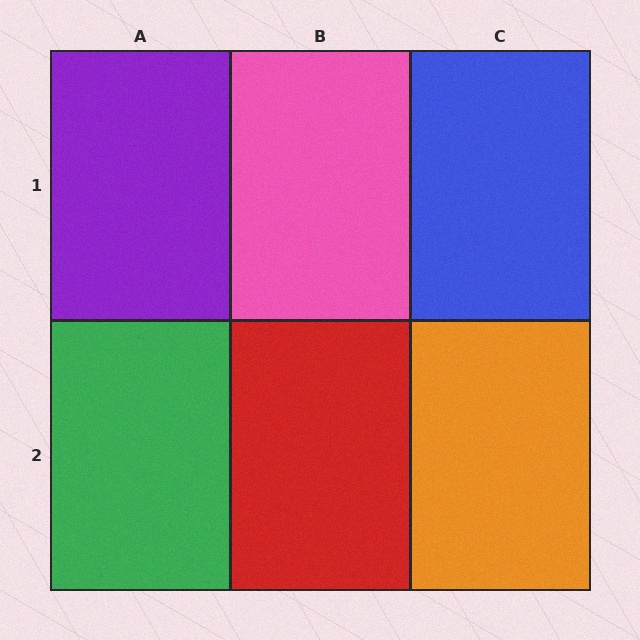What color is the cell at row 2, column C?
Orange.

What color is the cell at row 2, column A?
Green.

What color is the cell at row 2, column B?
Red.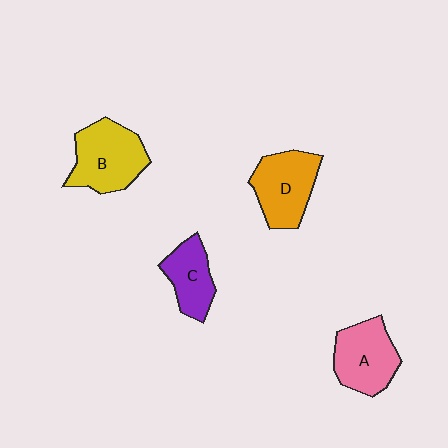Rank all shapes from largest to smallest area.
From largest to smallest: B (yellow), D (orange), A (pink), C (purple).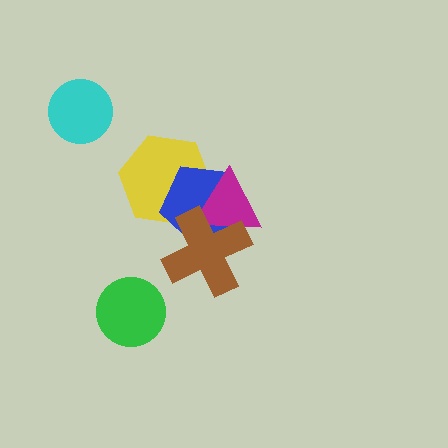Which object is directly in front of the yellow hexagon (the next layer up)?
The blue pentagon is directly in front of the yellow hexagon.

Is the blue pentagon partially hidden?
Yes, it is partially covered by another shape.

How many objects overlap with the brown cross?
3 objects overlap with the brown cross.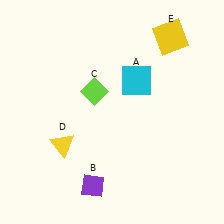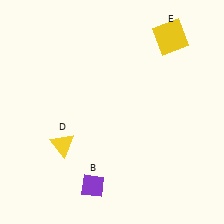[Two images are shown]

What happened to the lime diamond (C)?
The lime diamond (C) was removed in Image 2. It was in the top-left area of Image 1.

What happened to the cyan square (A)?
The cyan square (A) was removed in Image 2. It was in the top-right area of Image 1.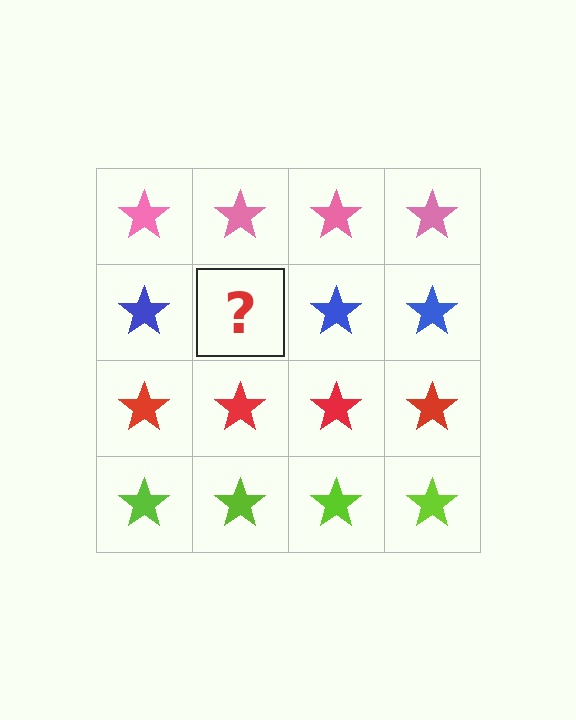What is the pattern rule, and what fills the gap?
The rule is that each row has a consistent color. The gap should be filled with a blue star.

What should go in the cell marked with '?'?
The missing cell should contain a blue star.